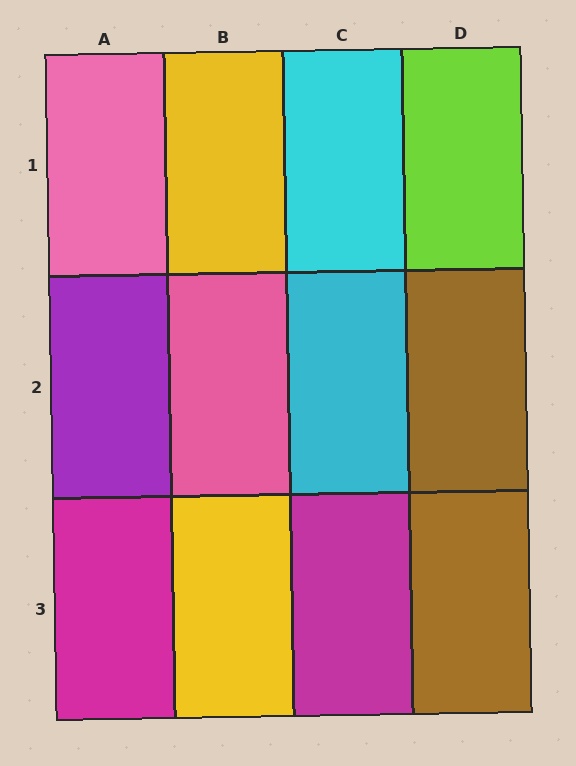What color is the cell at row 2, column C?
Cyan.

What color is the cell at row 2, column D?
Brown.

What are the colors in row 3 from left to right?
Magenta, yellow, magenta, brown.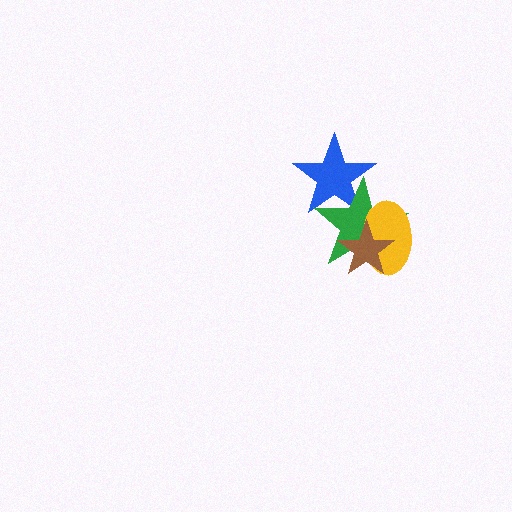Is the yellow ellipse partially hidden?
Yes, it is partially covered by another shape.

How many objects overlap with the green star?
3 objects overlap with the green star.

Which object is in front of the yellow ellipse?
The brown star is in front of the yellow ellipse.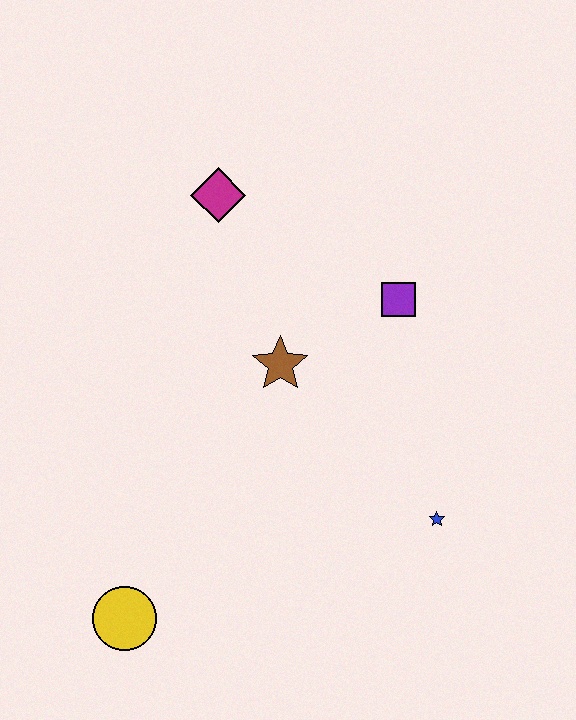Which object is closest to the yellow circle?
The brown star is closest to the yellow circle.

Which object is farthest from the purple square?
The yellow circle is farthest from the purple square.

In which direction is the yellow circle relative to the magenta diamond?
The yellow circle is below the magenta diamond.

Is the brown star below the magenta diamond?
Yes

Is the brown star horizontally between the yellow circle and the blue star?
Yes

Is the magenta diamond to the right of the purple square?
No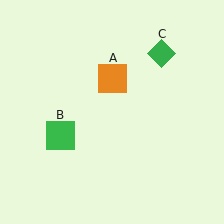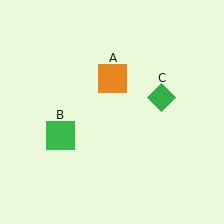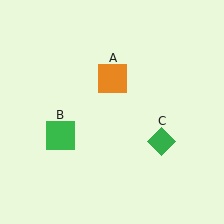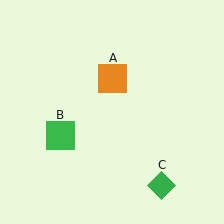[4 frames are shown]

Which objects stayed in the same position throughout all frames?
Orange square (object A) and green square (object B) remained stationary.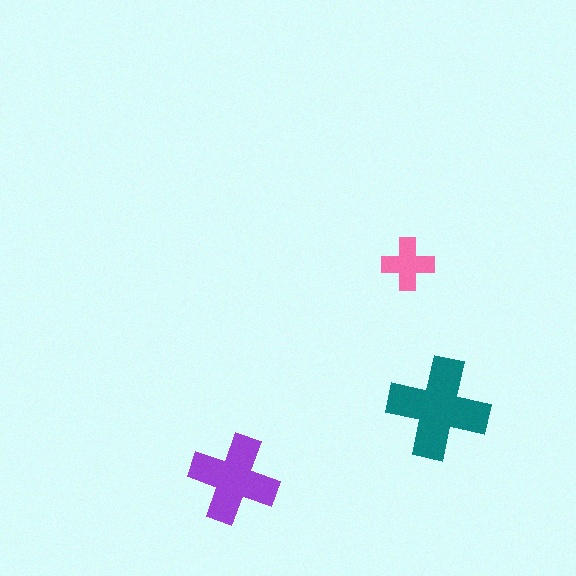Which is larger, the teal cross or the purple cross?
The teal one.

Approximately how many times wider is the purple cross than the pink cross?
About 1.5 times wider.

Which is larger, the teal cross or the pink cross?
The teal one.